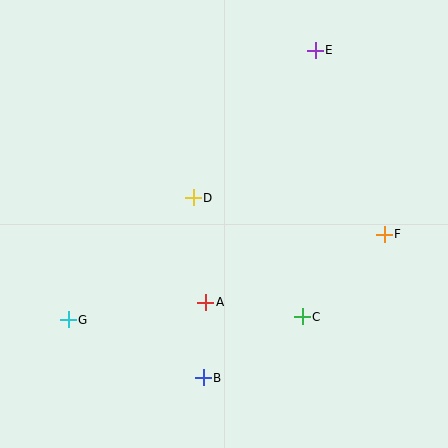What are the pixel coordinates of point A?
Point A is at (206, 302).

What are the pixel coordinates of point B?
Point B is at (203, 378).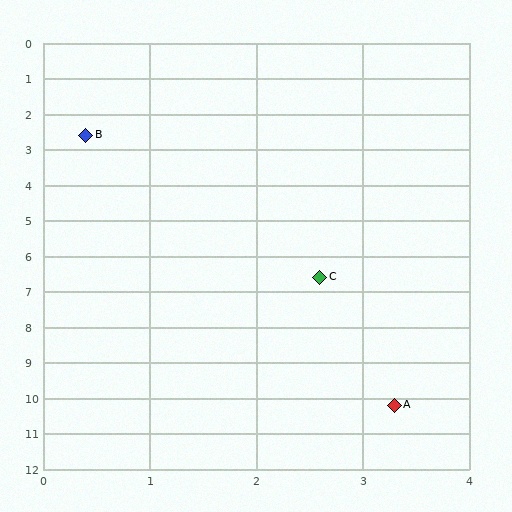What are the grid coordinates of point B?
Point B is at approximately (0.4, 2.6).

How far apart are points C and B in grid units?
Points C and B are about 4.6 grid units apart.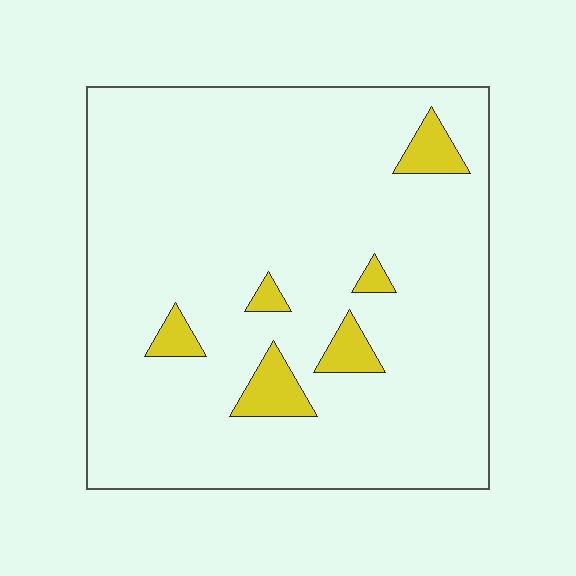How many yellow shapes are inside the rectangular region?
6.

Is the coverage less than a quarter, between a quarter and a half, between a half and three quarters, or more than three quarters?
Less than a quarter.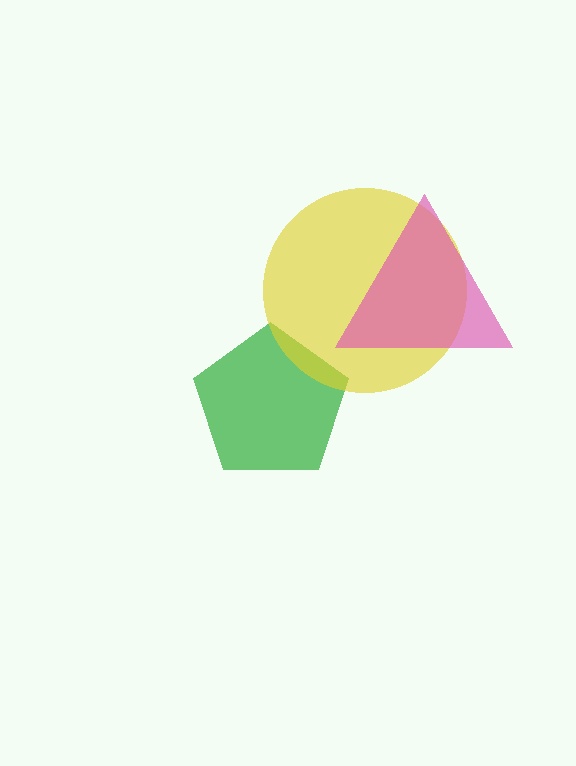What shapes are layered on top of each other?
The layered shapes are: a green pentagon, a yellow circle, a pink triangle.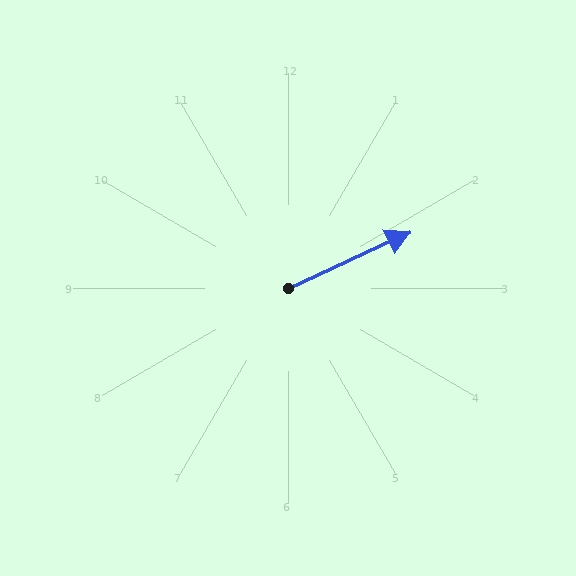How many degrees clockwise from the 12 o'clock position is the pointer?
Approximately 65 degrees.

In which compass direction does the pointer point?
Northeast.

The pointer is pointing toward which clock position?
Roughly 2 o'clock.